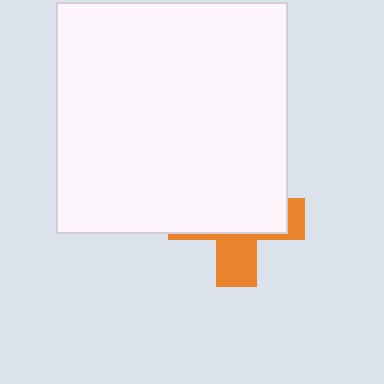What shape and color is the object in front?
The object in front is a white square.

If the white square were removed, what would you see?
You would see the complete orange cross.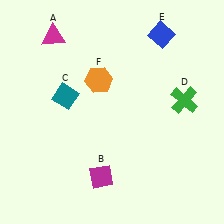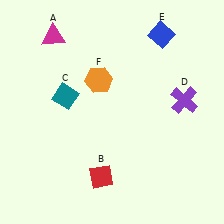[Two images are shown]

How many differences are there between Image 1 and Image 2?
There are 2 differences between the two images.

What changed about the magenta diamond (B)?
In Image 1, B is magenta. In Image 2, it changed to red.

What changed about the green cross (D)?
In Image 1, D is green. In Image 2, it changed to purple.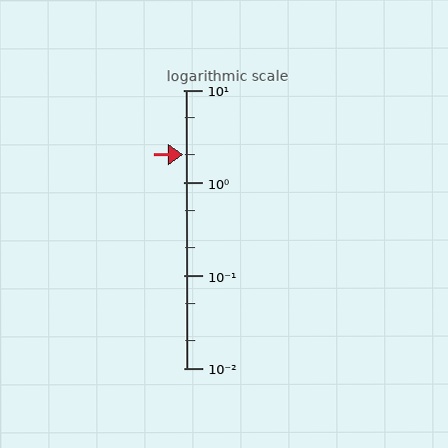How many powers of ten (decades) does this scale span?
The scale spans 3 decades, from 0.01 to 10.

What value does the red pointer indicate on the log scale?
The pointer indicates approximately 2.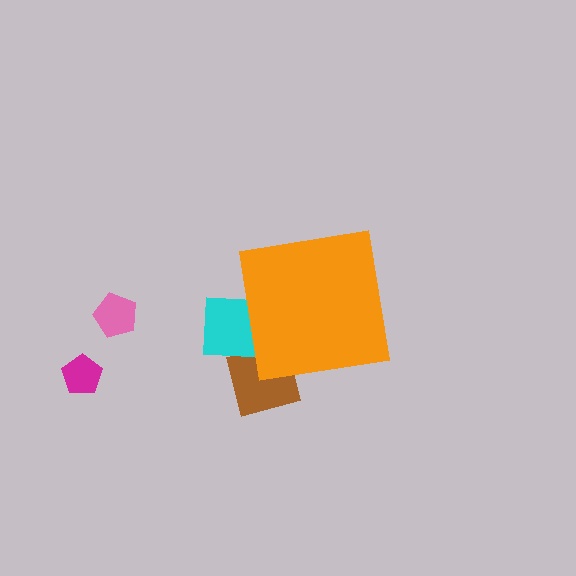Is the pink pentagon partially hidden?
No, the pink pentagon is fully visible.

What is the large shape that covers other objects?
An orange square.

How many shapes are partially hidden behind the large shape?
2 shapes are partially hidden.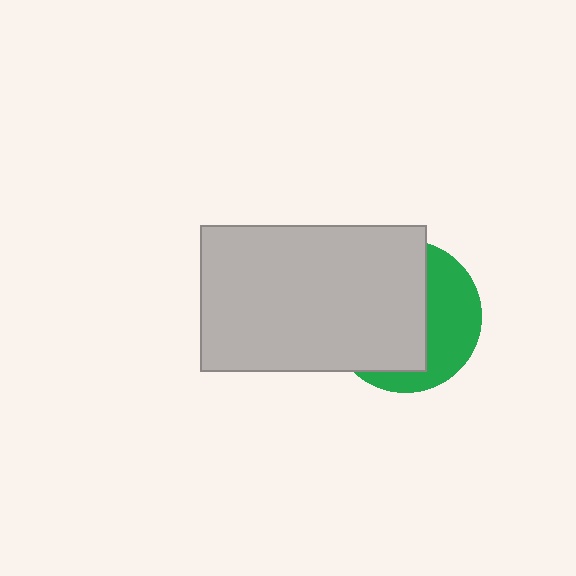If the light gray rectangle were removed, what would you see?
You would see the complete green circle.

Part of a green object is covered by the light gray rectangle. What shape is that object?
It is a circle.